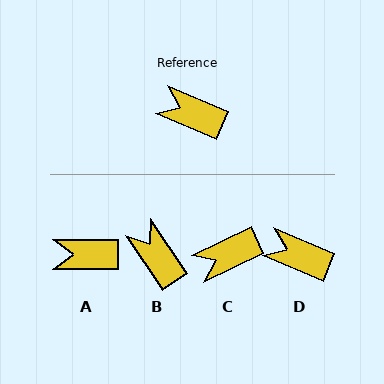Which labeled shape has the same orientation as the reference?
D.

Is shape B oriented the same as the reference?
No, it is off by about 34 degrees.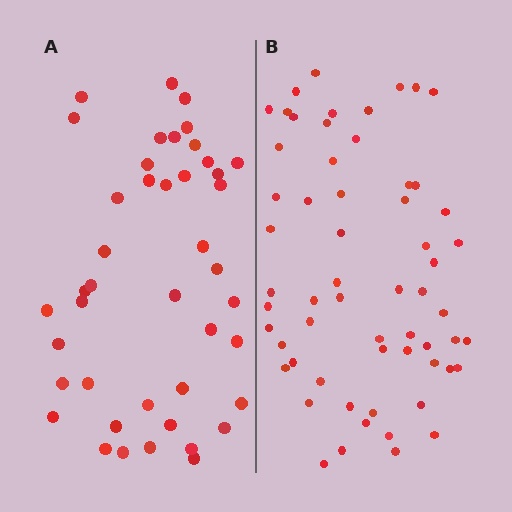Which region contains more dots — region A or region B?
Region B (the right region) has more dots.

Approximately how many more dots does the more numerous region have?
Region B has approximately 15 more dots than region A.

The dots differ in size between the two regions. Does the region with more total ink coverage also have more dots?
No. Region A has more total ink coverage because its dots are larger, but region B actually contains more individual dots. Total area can be misleading — the number of items is what matters here.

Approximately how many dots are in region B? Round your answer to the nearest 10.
About 60 dots.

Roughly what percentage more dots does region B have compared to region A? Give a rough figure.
About 40% more.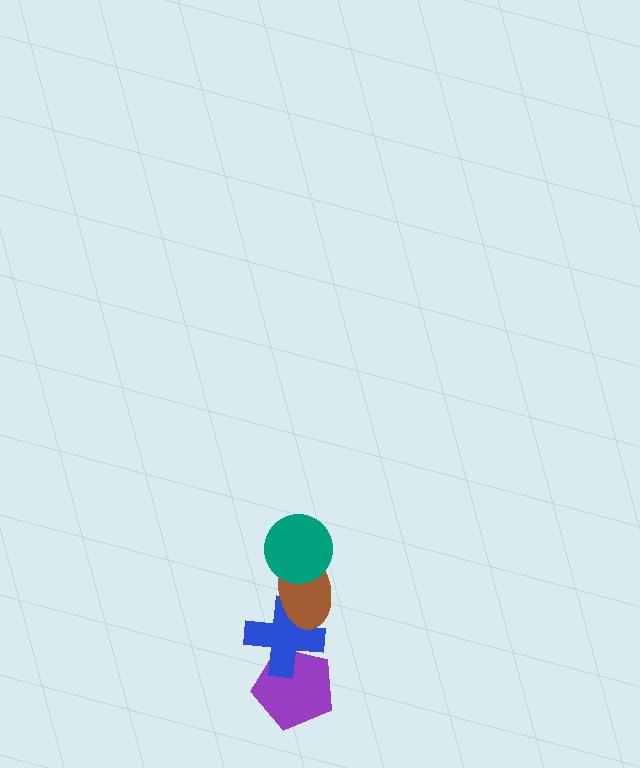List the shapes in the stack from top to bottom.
From top to bottom: the teal circle, the brown ellipse, the blue cross, the purple pentagon.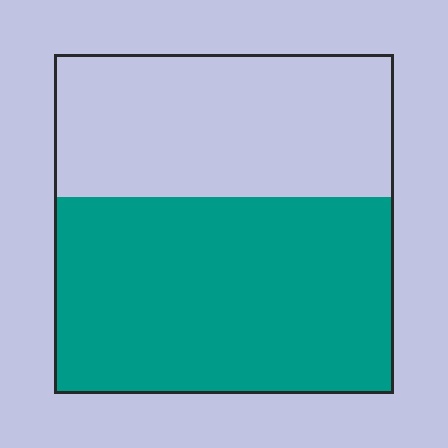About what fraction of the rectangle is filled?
About three fifths (3/5).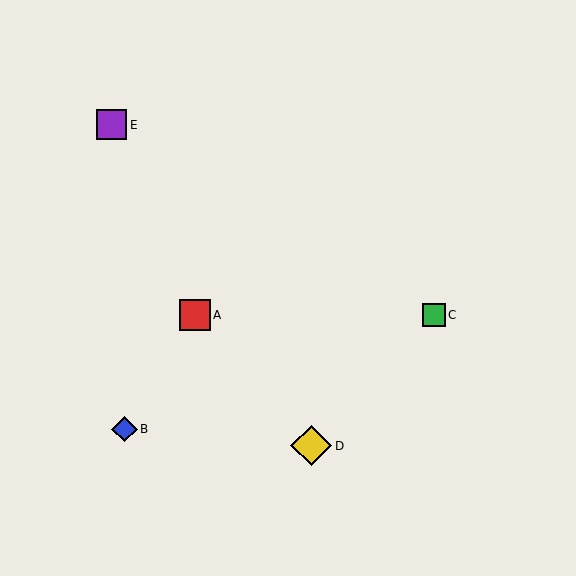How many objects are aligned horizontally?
2 objects (A, C) are aligned horizontally.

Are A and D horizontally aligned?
No, A is at y≈315 and D is at y≈446.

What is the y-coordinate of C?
Object C is at y≈315.